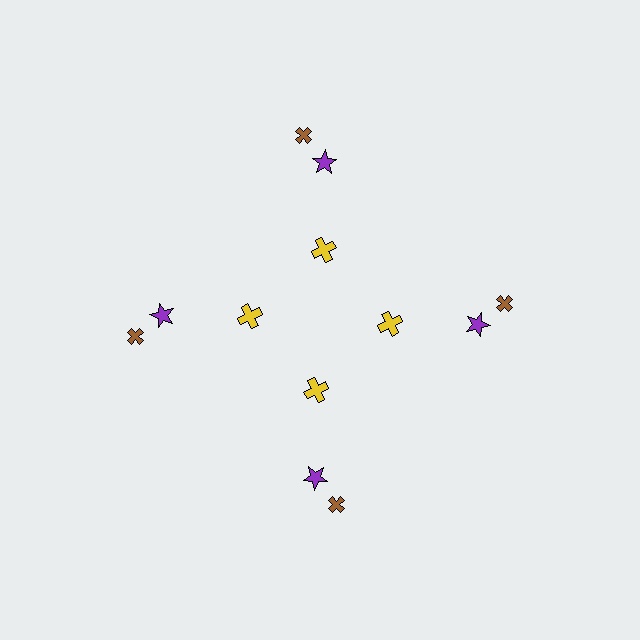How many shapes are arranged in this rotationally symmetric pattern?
There are 12 shapes, arranged in 4 groups of 3.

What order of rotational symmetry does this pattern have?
This pattern has 4-fold rotational symmetry.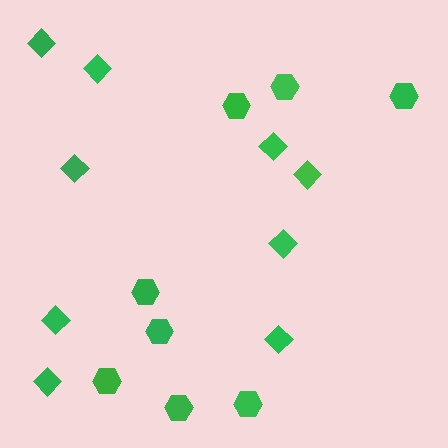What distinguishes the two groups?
There are 2 groups: one group of hexagons (8) and one group of diamonds (9).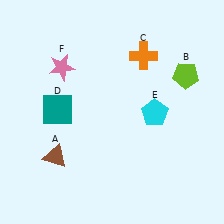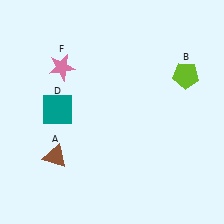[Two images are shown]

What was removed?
The cyan pentagon (E), the orange cross (C) were removed in Image 2.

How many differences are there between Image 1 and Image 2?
There are 2 differences between the two images.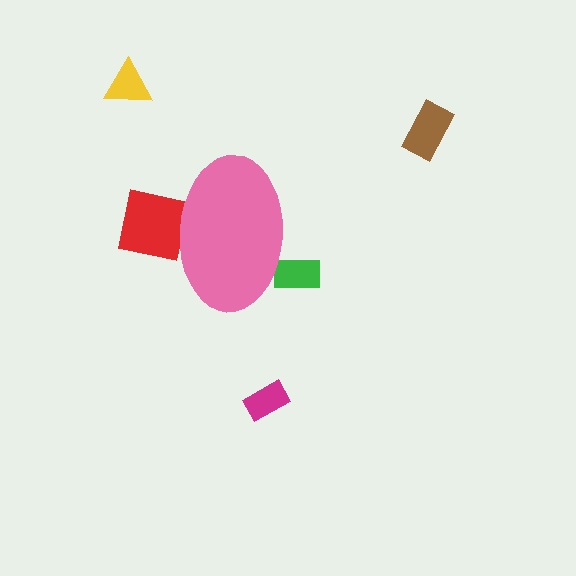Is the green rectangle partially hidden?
Yes, the green rectangle is partially hidden behind the pink ellipse.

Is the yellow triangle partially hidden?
No, the yellow triangle is fully visible.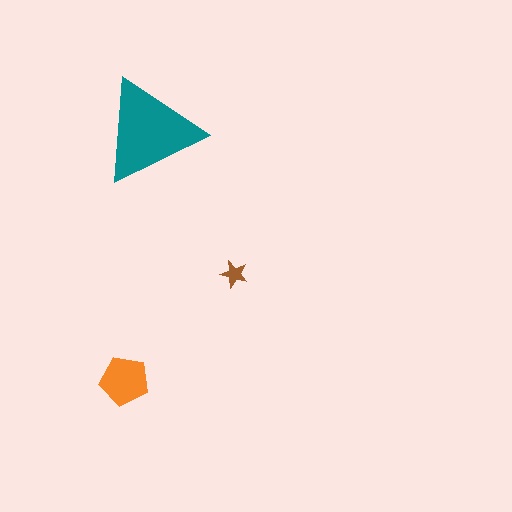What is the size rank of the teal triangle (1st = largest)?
1st.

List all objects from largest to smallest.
The teal triangle, the orange pentagon, the brown star.